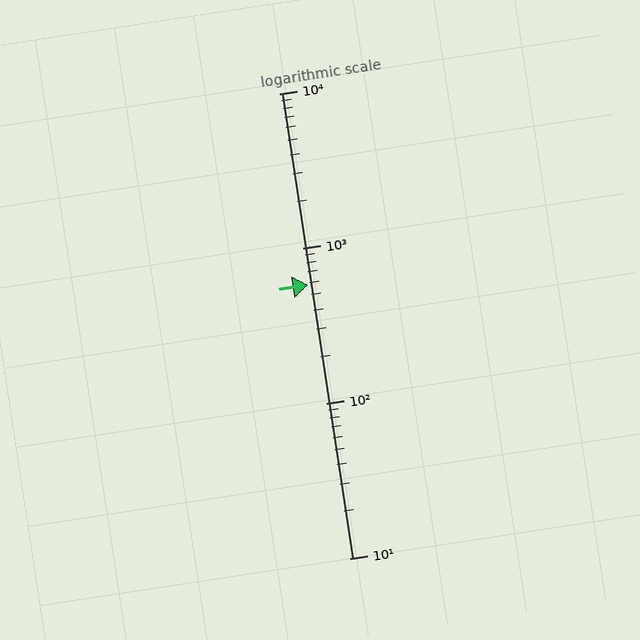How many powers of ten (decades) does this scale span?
The scale spans 3 decades, from 10 to 10000.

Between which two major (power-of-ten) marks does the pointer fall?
The pointer is between 100 and 1000.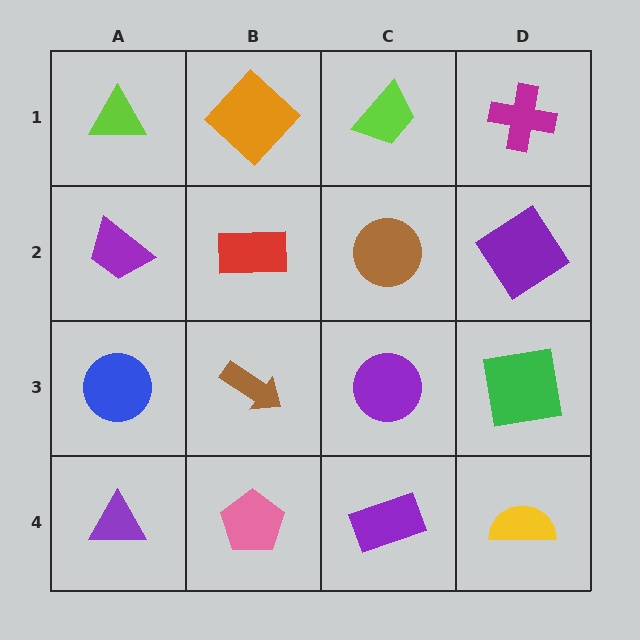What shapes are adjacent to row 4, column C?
A purple circle (row 3, column C), a pink pentagon (row 4, column B), a yellow semicircle (row 4, column D).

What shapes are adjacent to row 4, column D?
A green square (row 3, column D), a purple rectangle (row 4, column C).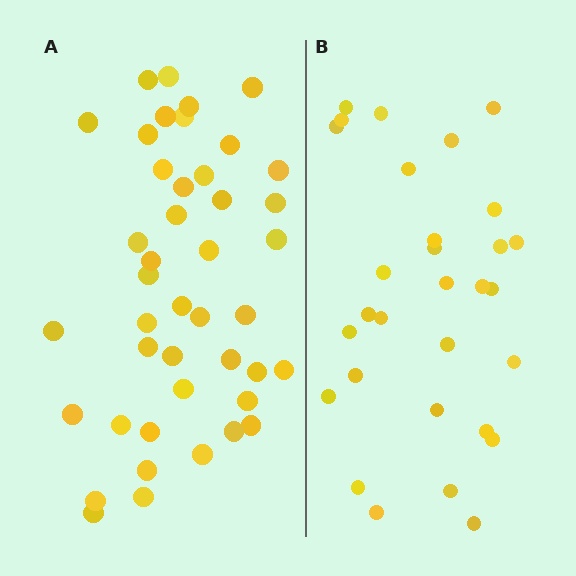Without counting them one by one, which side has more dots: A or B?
Region A (the left region) has more dots.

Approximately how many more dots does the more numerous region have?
Region A has approximately 15 more dots than region B.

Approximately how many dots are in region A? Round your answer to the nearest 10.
About 40 dots. (The exact count is 43, which rounds to 40.)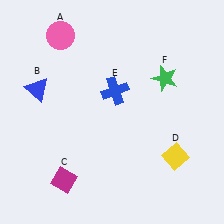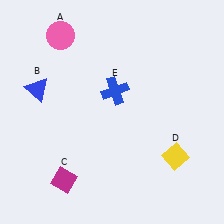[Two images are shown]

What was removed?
The green star (F) was removed in Image 2.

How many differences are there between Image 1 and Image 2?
There is 1 difference between the two images.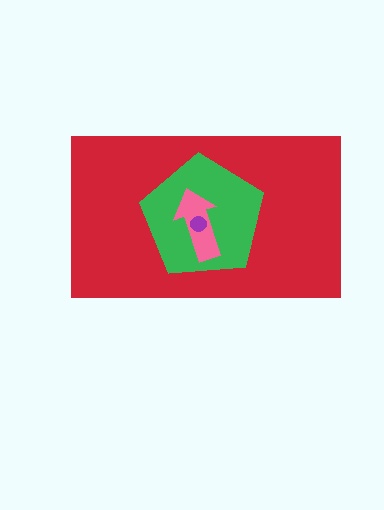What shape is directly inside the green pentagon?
The pink arrow.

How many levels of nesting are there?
4.